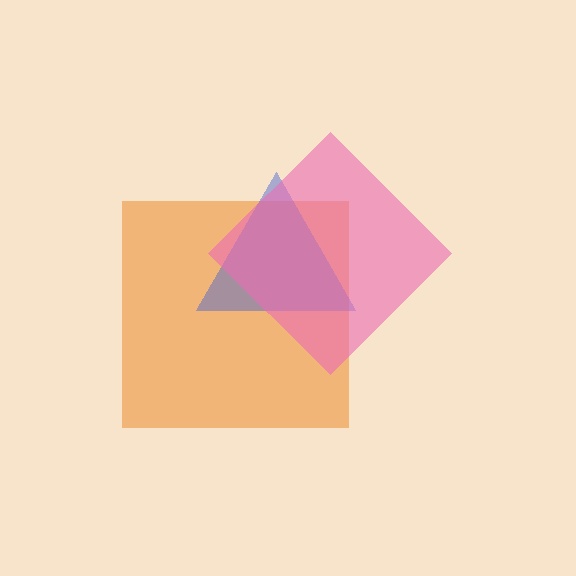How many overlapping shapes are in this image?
There are 3 overlapping shapes in the image.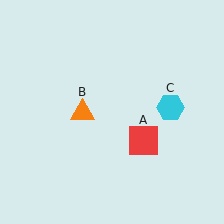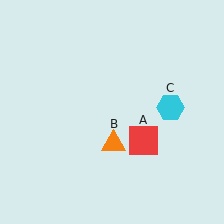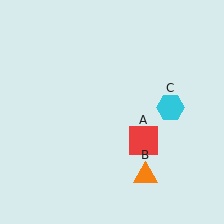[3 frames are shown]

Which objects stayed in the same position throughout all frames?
Red square (object A) and cyan hexagon (object C) remained stationary.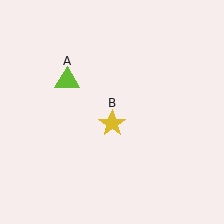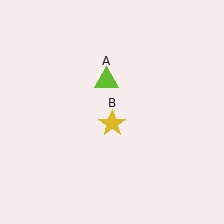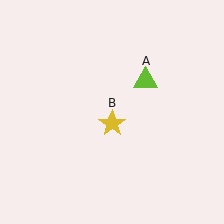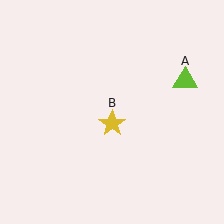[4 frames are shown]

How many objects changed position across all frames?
1 object changed position: lime triangle (object A).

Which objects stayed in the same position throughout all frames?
Yellow star (object B) remained stationary.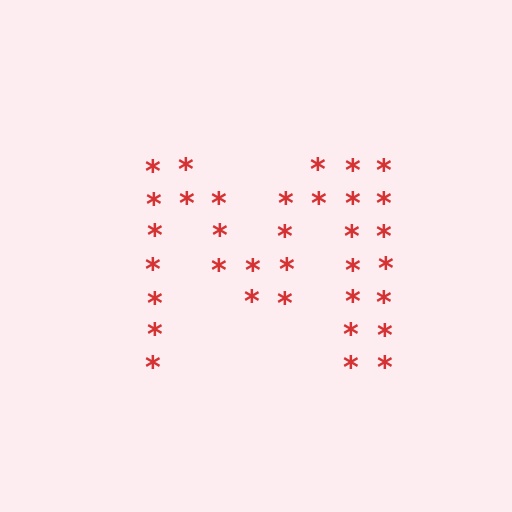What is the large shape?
The large shape is the letter M.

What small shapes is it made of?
It is made of small asterisks.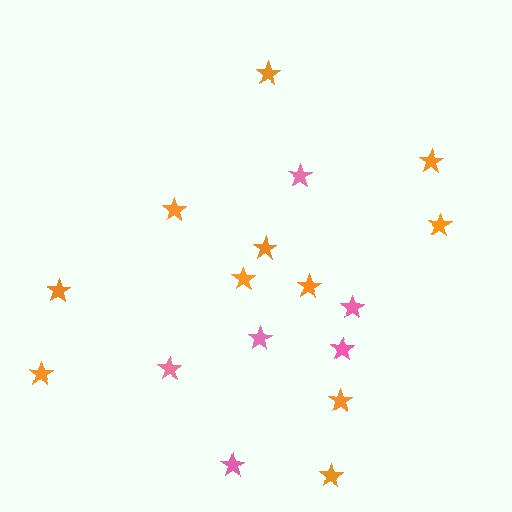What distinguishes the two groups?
There are 2 groups: one group of pink stars (6) and one group of orange stars (11).